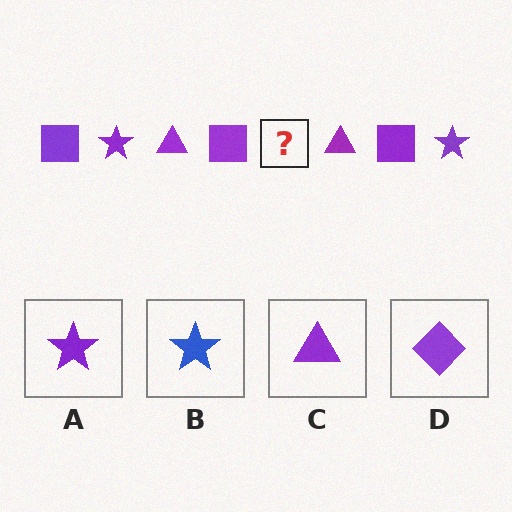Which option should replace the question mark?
Option A.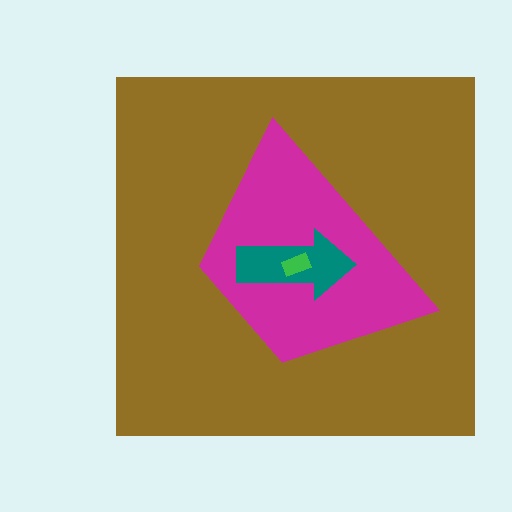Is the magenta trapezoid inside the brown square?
Yes.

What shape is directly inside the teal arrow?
The green rectangle.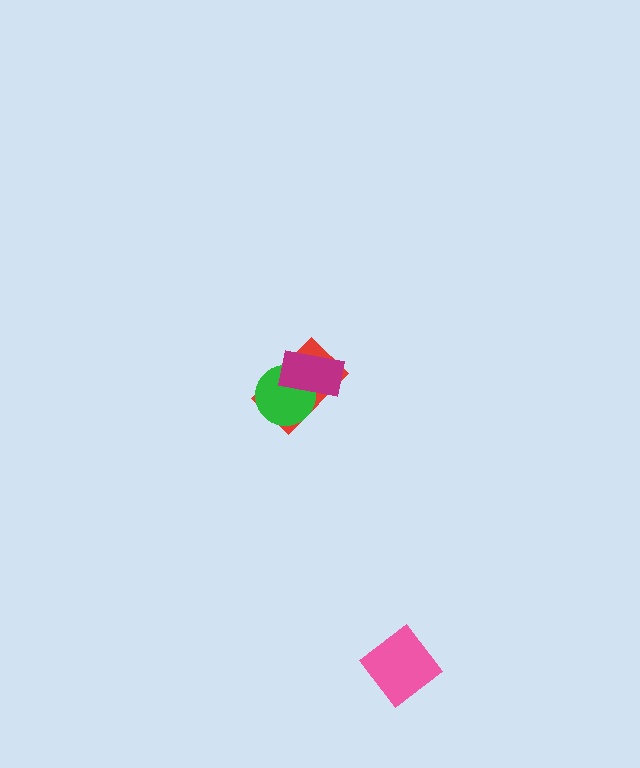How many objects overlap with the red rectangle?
2 objects overlap with the red rectangle.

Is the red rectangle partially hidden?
Yes, it is partially covered by another shape.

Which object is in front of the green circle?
The magenta rectangle is in front of the green circle.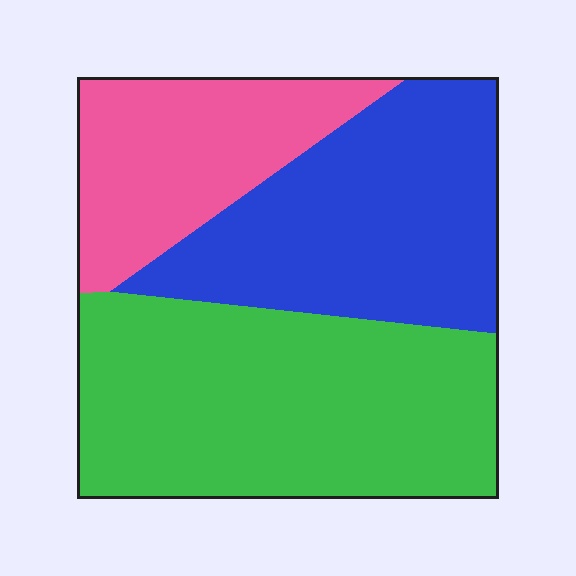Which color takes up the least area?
Pink, at roughly 20%.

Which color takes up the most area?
Green, at roughly 45%.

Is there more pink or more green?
Green.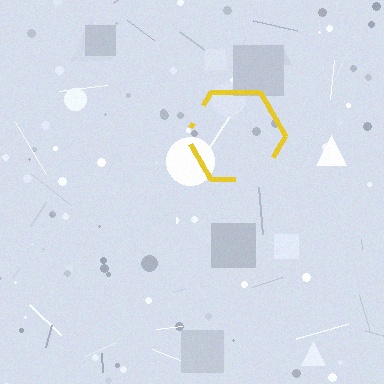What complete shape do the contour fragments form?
The contour fragments form a hexagon.